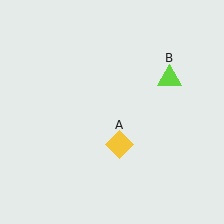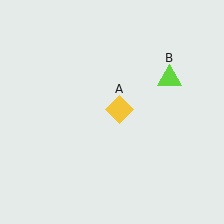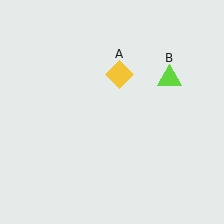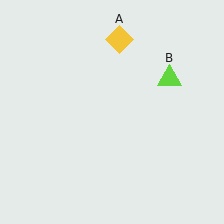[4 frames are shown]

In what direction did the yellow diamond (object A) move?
The yellow diamond (object A) moved up.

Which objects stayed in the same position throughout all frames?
Lime triangle (object B) remained stationary.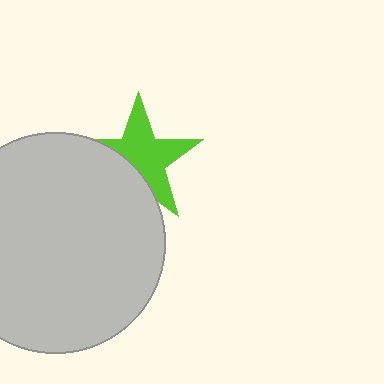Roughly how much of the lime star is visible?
About half of it is visible (roughly 63%).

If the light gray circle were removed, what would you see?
You would see the complete lime star.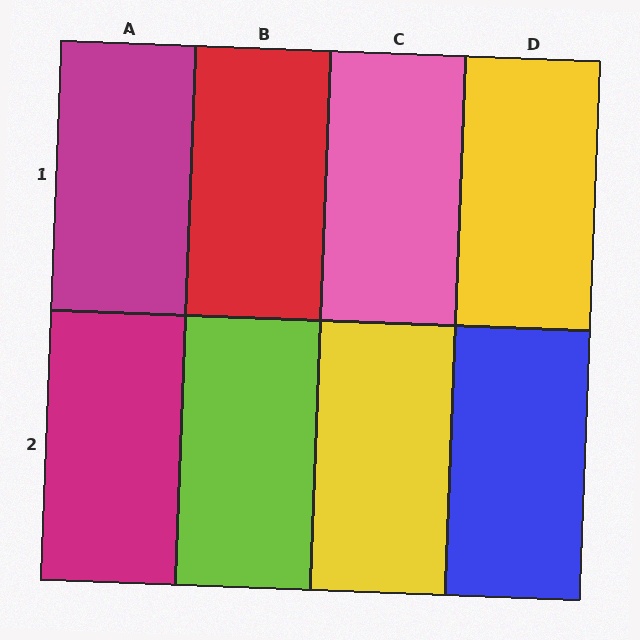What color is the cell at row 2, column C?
Yellow.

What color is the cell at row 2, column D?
Blue.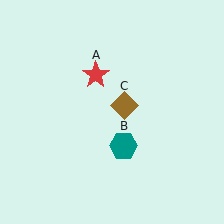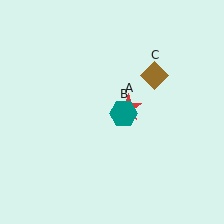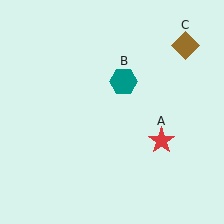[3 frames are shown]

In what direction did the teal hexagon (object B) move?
The teal hexagon (object B) moved up.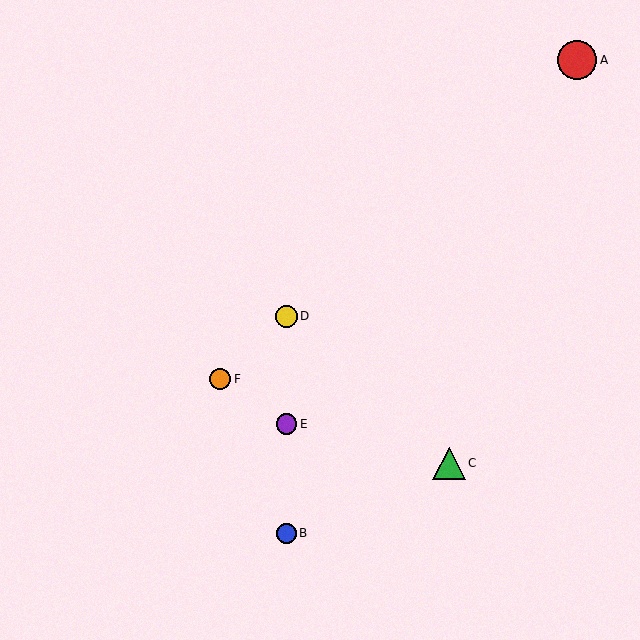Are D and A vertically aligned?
No, D is at x≈286 and A is at x≈577.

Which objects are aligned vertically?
Objects B, D, E are aligned vertically.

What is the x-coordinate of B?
Object B is at x≈286.